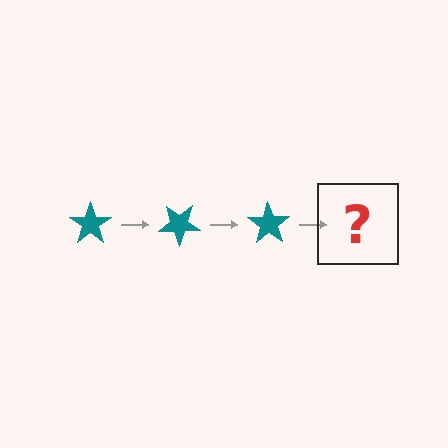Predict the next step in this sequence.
The next step is a teal star rotated 105 degrees.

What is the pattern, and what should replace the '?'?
The pattern is that the star rotates 35 degrees each step. The '?' should be a teal star rotated 105 degrees.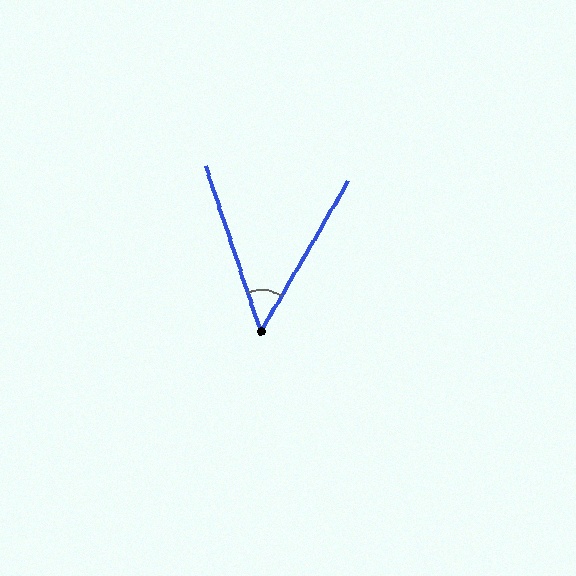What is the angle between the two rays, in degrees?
Approximately 49 degrees.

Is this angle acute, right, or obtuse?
It is acute.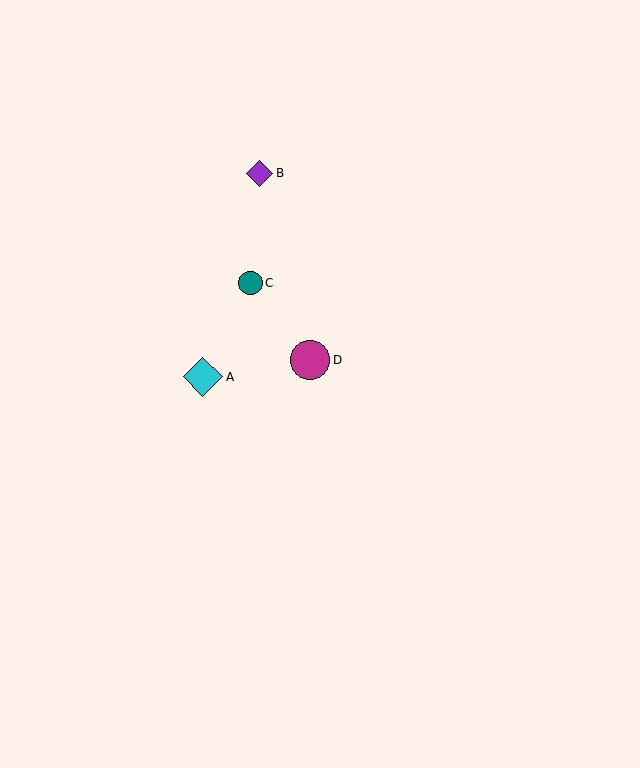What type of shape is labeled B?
Shape B is a purple diamond.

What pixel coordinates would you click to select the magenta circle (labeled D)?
Click at (310, 360) to select the magenta circle D.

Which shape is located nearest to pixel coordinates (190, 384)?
The cyan diamond (labeled A) at (203, 377) is nearest to that location.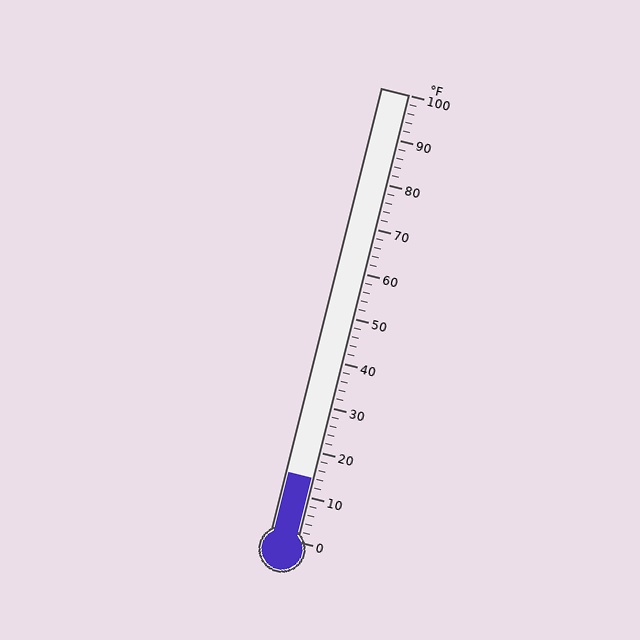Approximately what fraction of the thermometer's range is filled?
The thermometer is filled to approximately 15% of its range.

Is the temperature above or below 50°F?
The temperature is below 50°F.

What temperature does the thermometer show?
The thermometer shows approximately 14°F.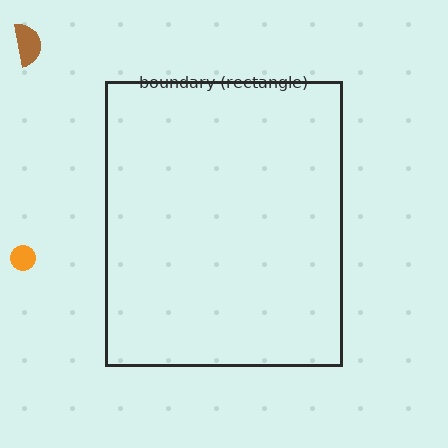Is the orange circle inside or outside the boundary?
Outside.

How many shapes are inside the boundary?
0 inside, 2 outside.